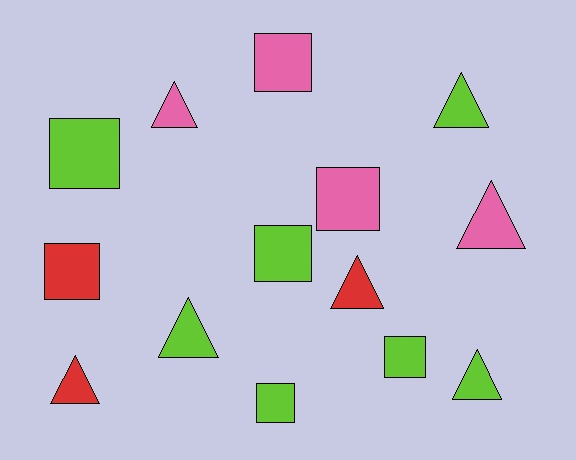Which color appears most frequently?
Lime, with 7 objects.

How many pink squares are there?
There are 2 pink squares.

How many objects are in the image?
There are 14 objects.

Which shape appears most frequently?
Square, with 7 objects.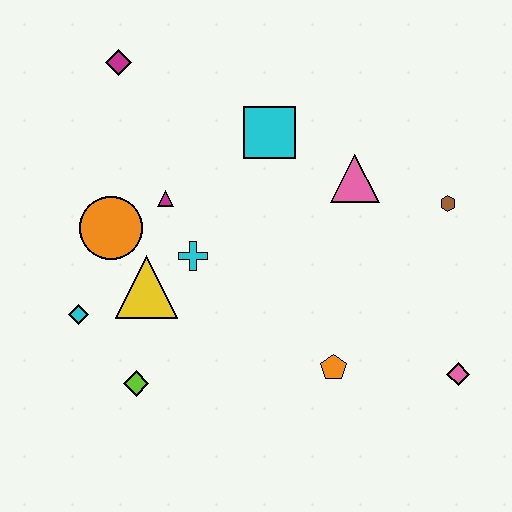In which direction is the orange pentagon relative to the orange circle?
The orange pentagon is to the right of the orange circle.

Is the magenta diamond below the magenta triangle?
No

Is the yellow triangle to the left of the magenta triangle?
Yes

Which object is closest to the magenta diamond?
The magenta triangle is closest to the magenta diamond.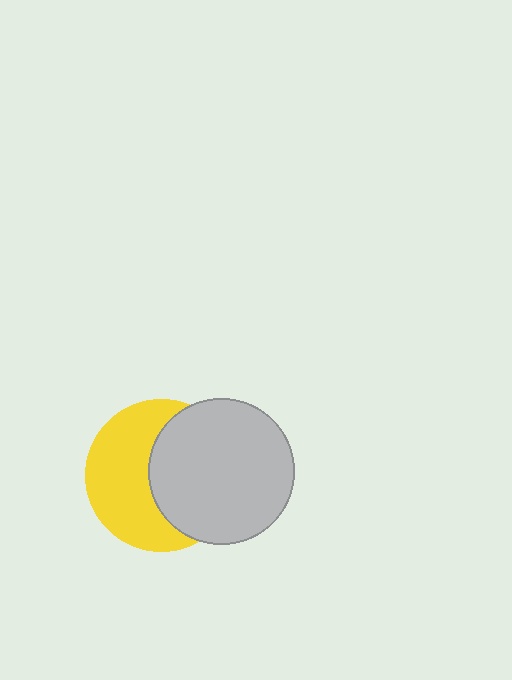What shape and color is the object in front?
The object in front is a light gray circle.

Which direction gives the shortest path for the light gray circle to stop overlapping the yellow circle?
Moving right gives the shortest separation.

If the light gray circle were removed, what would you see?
You would see the complete yellow circle.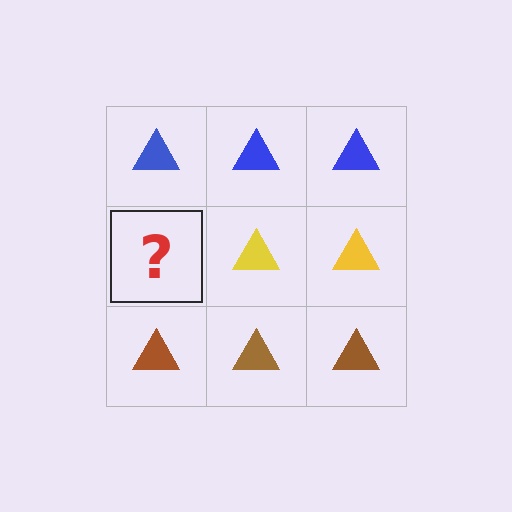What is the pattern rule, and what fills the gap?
The rule is that each row has a consistent color. The gap should be filled with a yellow triangle.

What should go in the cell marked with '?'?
The missing cell should contain a yellow triangle.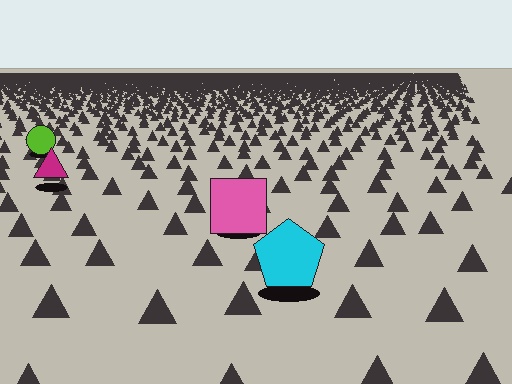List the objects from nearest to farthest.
From nearest to farthest: the cyan pentagon, the pink square, the magenta triangle, the lime circle.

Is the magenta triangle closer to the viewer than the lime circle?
Yes. The magenta triangle is closer — you can tell from the texture gradient: the ground texture is coarser near it.